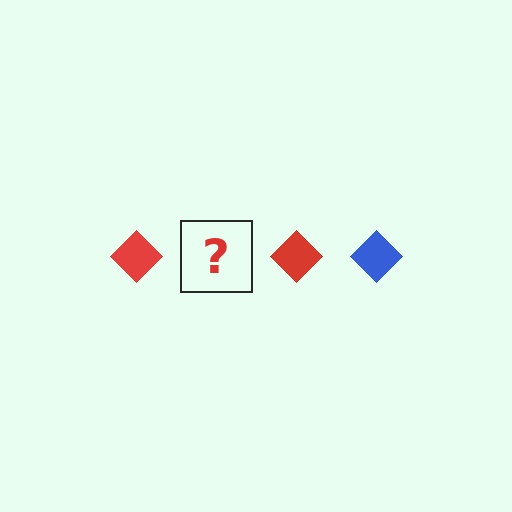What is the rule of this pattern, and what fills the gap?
The rule is that the pattern cycles through red, blue diamonds. The gap should be filled with a blue diamond.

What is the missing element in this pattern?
The missing element is a blue diamond.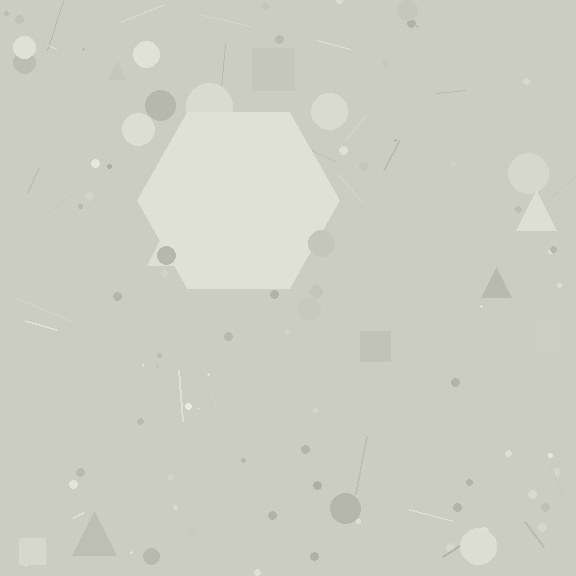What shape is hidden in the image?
A hexagon is hidden in the image.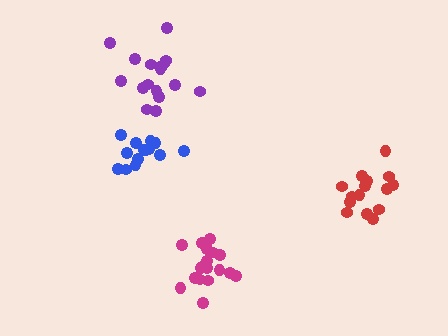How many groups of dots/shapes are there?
There are 4 groups.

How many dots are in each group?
Group 1: 18 dots, Group 2: 15 dots, Group 3: 14 dots, Group 4: 17 dots (64 total).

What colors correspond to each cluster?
The clusters are colored: magenta, red, blue, purple.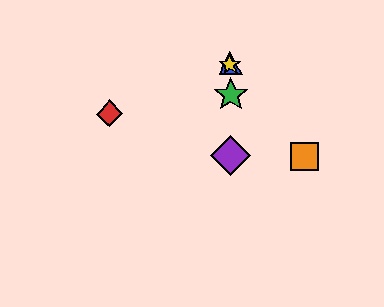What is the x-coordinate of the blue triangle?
The blue triangle is at x≈230.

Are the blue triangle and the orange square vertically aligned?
No, the blue triangle is at x≈230 and the orange square is at x≈305.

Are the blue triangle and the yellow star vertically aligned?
Yes, both are at x≈230.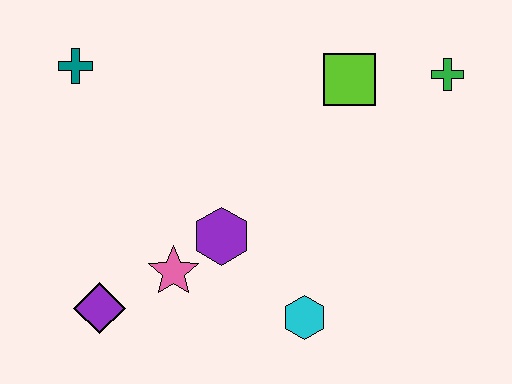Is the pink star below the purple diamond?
No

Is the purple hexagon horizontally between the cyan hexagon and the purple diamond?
Yes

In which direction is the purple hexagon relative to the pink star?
The purple hexagon is to the right of the pink star.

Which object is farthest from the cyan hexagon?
The teal cross is farthest from the cyan hexagon.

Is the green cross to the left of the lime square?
No